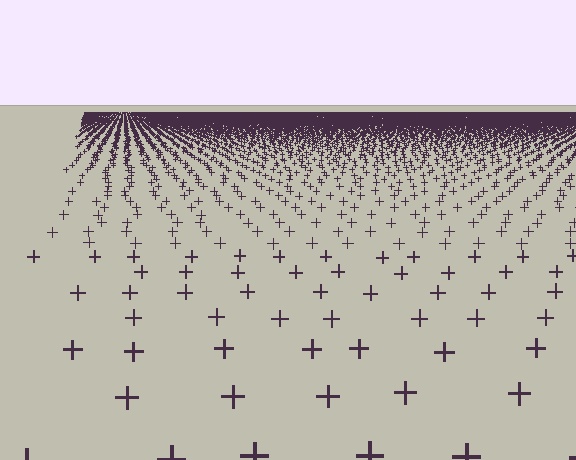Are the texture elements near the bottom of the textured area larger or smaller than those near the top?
Larger. Near the bottom, elements are closer to the viewer and appear at a bigger on-screen size.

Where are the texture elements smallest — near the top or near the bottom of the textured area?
Near the top.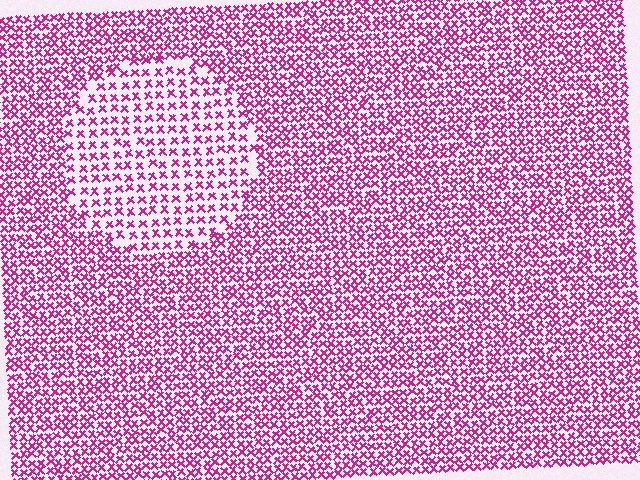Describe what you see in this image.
The image contains small magenta elements arranged at two different densities. A circle-shaped region is visible where the elements are less densely packed than the surrounding area.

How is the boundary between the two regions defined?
The boundary is defined by a change in element density (approximately 1.8x ratio). All elements are the same color, size, and shape.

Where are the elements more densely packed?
The elements are more densely packed outside the circle boundary.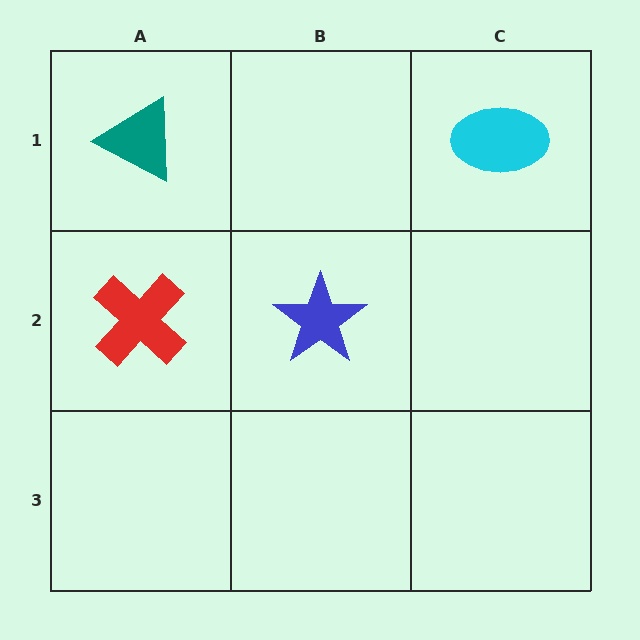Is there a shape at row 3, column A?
No, that cell is empty.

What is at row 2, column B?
A blue star.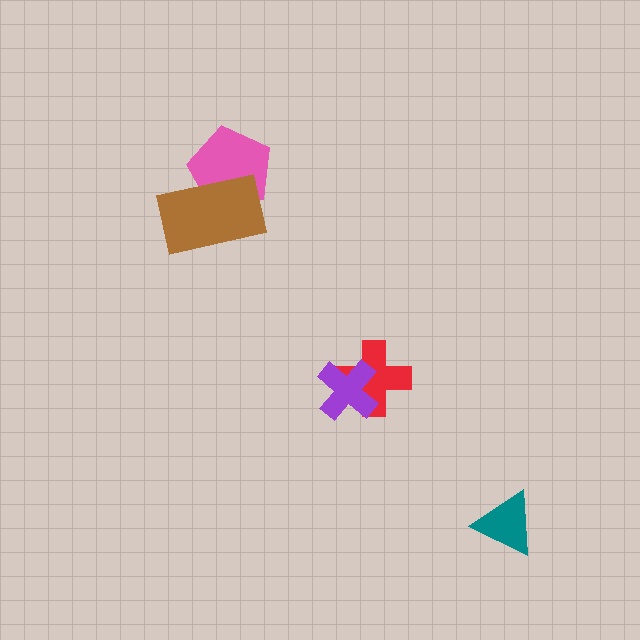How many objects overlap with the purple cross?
1 object overlaps with the purple cross.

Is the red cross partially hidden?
Yes, it is partially covered by another shape.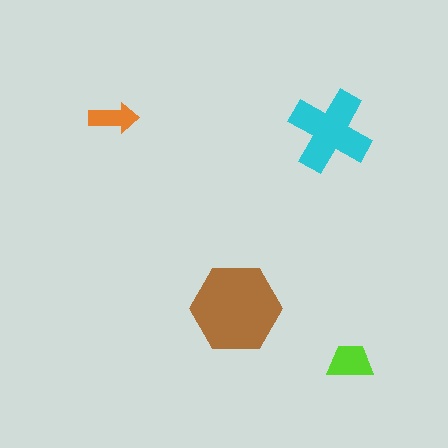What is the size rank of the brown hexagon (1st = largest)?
1st.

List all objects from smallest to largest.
The orange arrow, the lime trapezoid, the cyan cross, the brown hexagon.